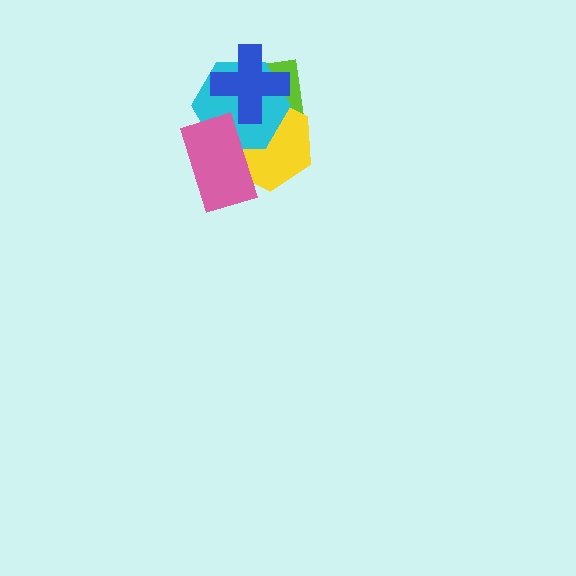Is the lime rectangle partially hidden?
Yes, it is partially covered by another shape.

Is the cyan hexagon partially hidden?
Yes, it is partially covered by another shape.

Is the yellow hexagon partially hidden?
Yes, it is partially covered by another shape.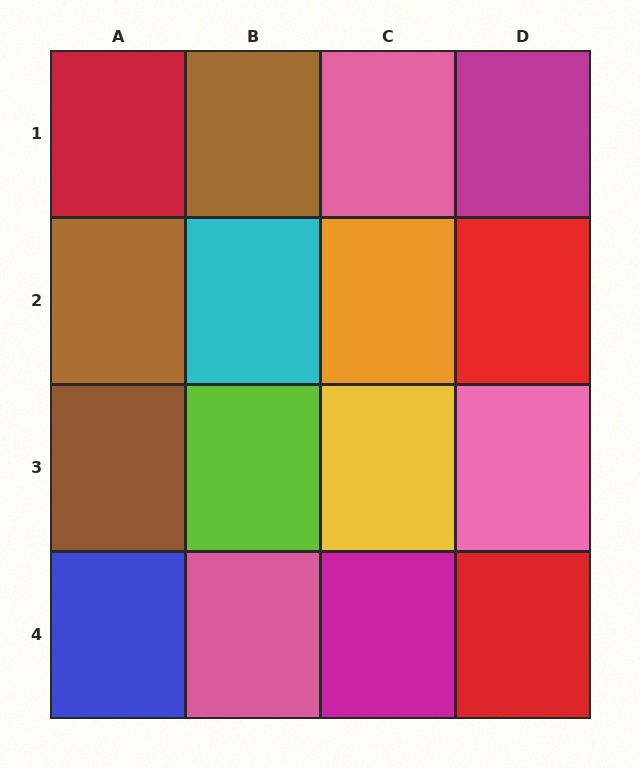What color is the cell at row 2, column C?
Orange.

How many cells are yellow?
1 cell is yellow.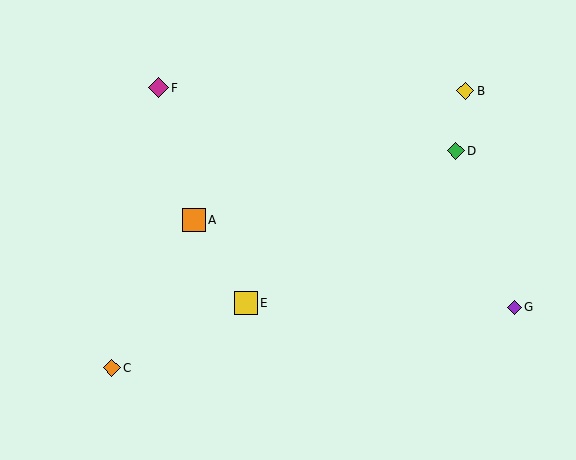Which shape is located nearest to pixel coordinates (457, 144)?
The green diamond (labeled D) at (456, 151) is nearest to that location.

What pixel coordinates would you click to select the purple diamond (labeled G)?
Click at (514, 307) to select the purple diamond G.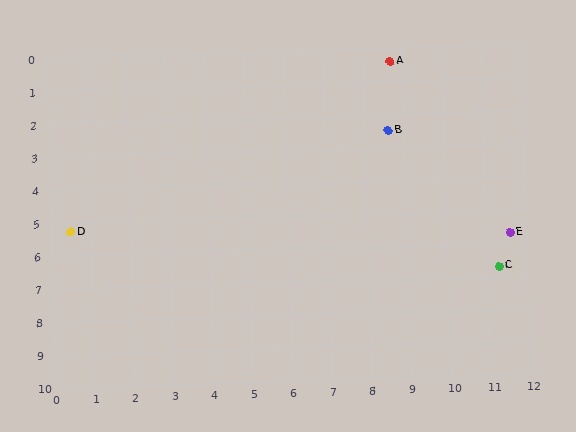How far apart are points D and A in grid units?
Points D and A are about 9.6 grid units apart.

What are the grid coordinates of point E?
Point E is at approximately (11.6, 5.7).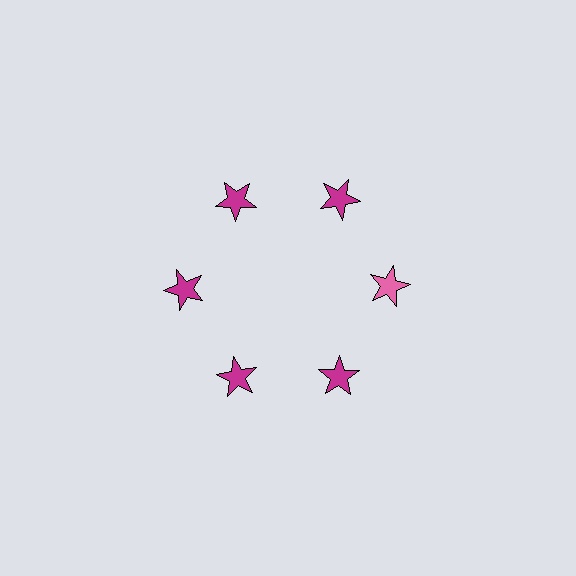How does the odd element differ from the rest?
It has a different color: pink instead of magenta.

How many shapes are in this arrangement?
There are 6 shapes arranged in a ring pattern.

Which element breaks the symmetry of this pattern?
The pink star at roughly the 3 o'clock position breaks the symmetry. All other shapes are magenta stars.